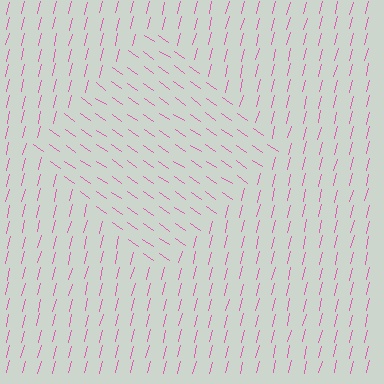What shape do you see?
I see a diamond.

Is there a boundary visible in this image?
Yes, there is a texture boundary formed by a change in line orientation.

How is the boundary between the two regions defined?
The boundary is defined purely by a change in line orientation (approximately 69 degrees difference). All lines are the same color and thickness.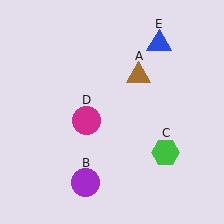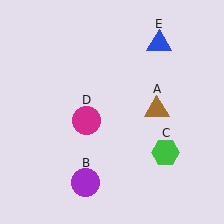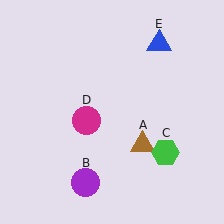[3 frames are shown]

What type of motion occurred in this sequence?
The brown triangle (object A) rotated clockwise around the center of the scene.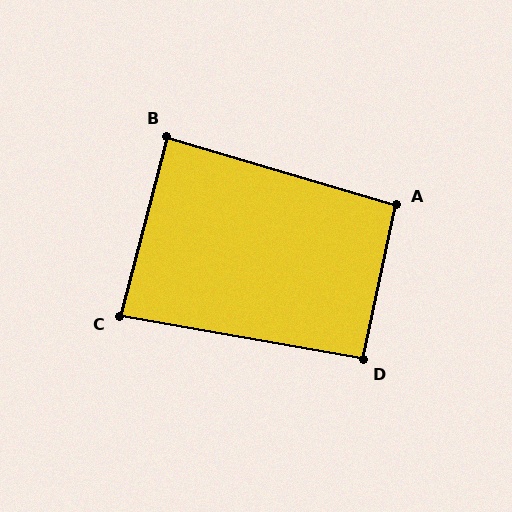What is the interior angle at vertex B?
Approximately 88 degrees (approximately right).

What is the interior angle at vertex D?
Approximately 92 degrees (approximately right).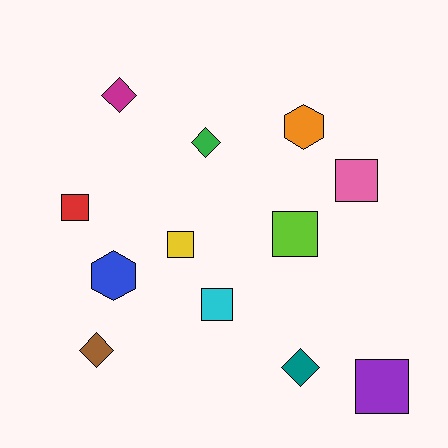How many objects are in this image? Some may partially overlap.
There are 12 objects.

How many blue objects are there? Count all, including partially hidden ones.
There is 1 blue object.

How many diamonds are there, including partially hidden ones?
There are 4 diamonds.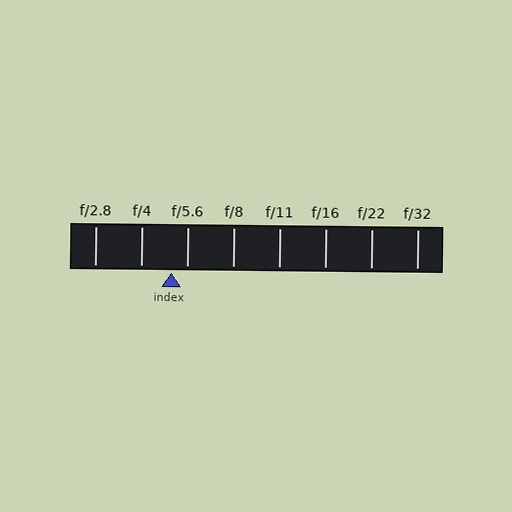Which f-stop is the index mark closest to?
The index mark is closest to f/5.6.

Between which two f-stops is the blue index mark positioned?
The index mark is between f/4 and f/5.6.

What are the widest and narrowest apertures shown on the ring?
The widest aperture shown is f/2.8 and the narrowest is f/32.